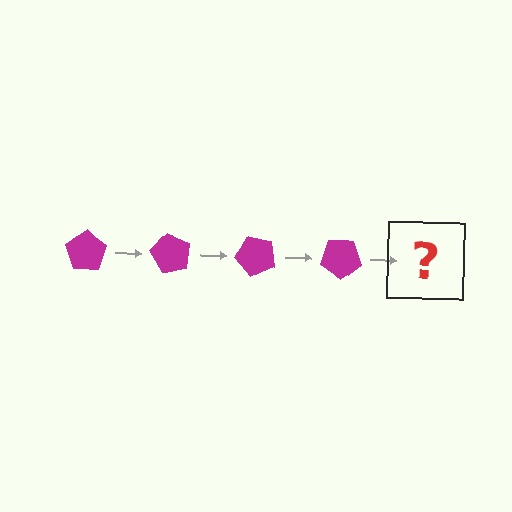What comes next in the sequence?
The next element should be a magenta pentagon rotated 240 degrees.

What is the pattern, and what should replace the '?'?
The pattern is that the pentagon rotates 60 degrees each step. The '?' should be a magenta pentagon rotated 240 degrees.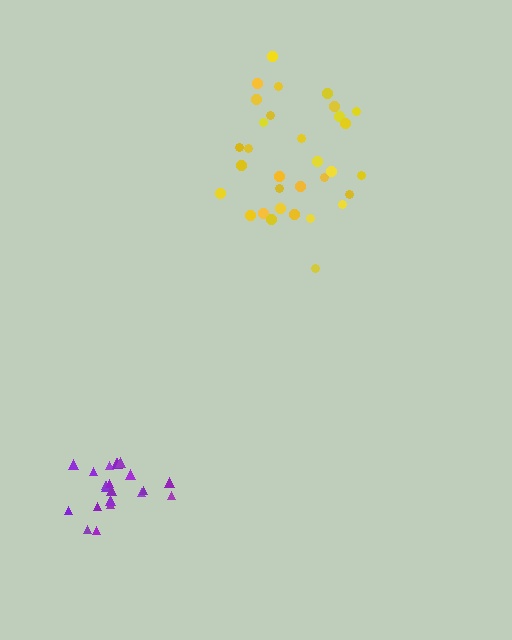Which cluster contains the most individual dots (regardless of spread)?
Yellow (32).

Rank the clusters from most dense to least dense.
purple, yellow.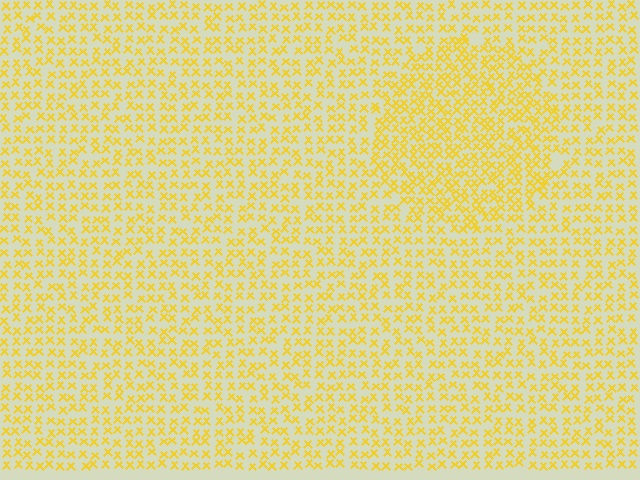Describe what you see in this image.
The image contains small yellow elements arranged at two different densities. A circle-shaped region is visible where the elements are more densely packed than the surrounding area.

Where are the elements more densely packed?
The elements are more densely packed inside the circle boundary.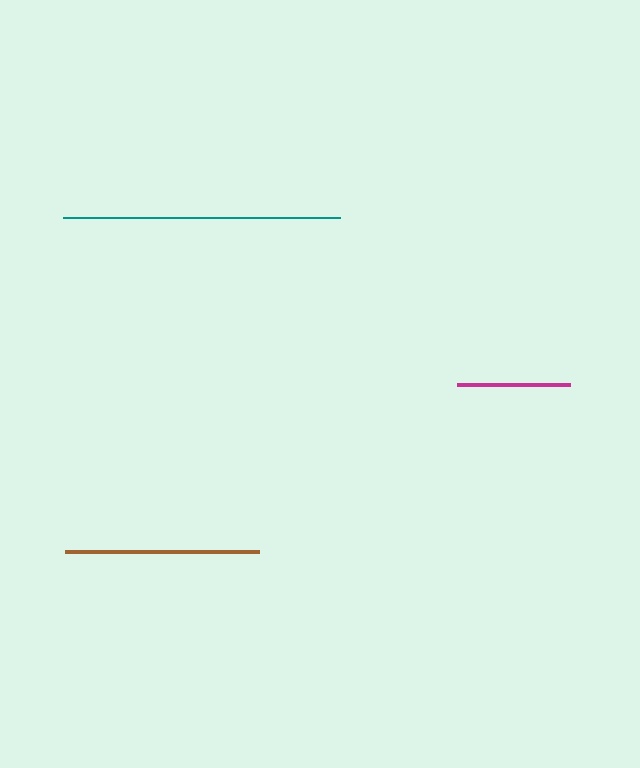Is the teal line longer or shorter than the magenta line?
The teal line is longer than the magenta line.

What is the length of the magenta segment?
The magenta segment is approximately 113 pixels long.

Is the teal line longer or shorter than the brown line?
The teal line is longer than the brown line.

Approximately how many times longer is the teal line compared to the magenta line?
The teal line is approximately 2.4 times the length of the magenta line.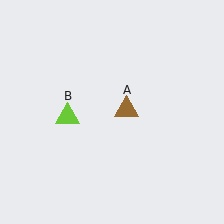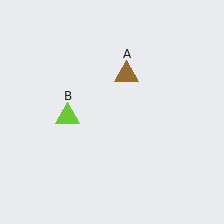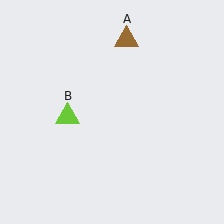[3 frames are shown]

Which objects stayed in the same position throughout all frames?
Lime triangle (object B) remained stationary.